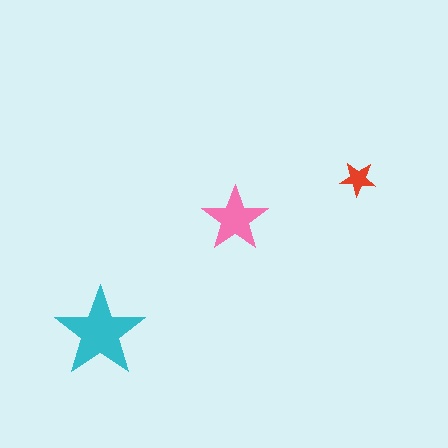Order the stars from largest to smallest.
the cyan one, the pink one, the red one.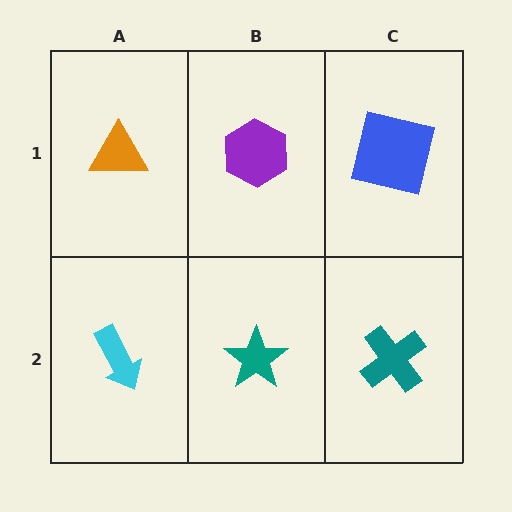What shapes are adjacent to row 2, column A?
An orange triangle (row 1, column A), a teal star (row 2, column B).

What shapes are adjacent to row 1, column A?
A cyan arrow (row 2, column A), a purple hexagon (row 1, column B).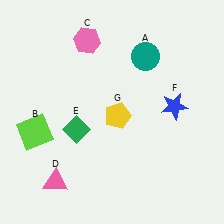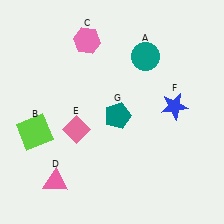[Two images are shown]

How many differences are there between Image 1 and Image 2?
There are 2 differences between the two images.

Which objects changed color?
E changed from green to pink. G changed from yellow to teal.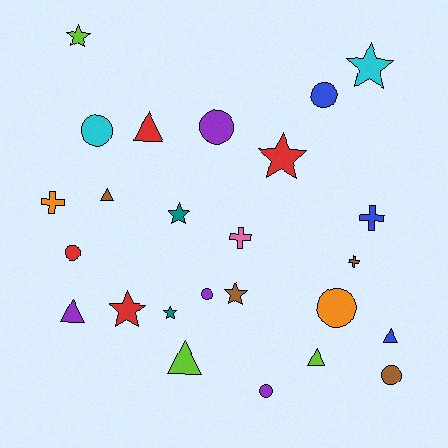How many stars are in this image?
There are 7 stars.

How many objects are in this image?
There are 25 objects.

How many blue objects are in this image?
There are 3 blue objects.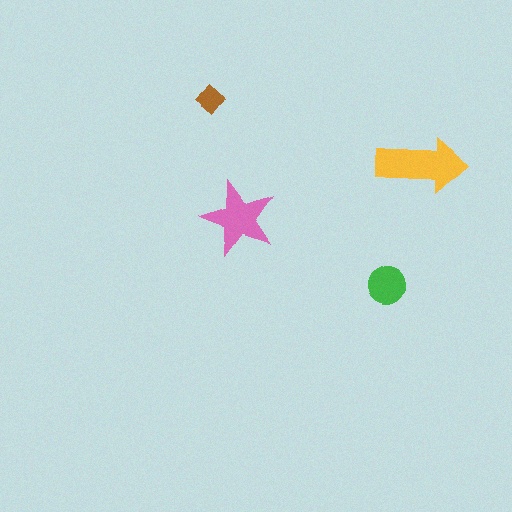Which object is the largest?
The yellow arrow.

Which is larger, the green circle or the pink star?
The pink star.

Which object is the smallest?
The brown diamond.